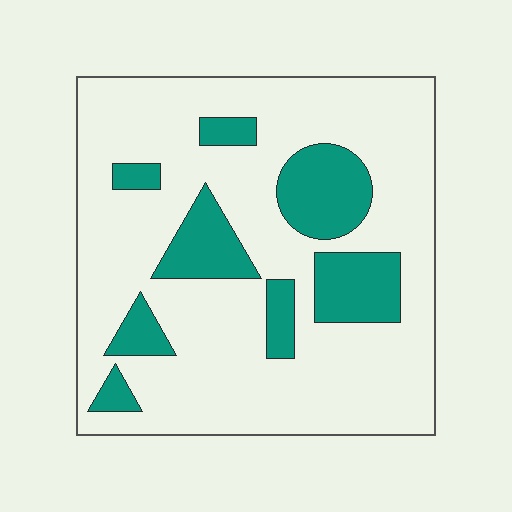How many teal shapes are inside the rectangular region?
8.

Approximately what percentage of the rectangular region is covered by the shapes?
Approximately 20%.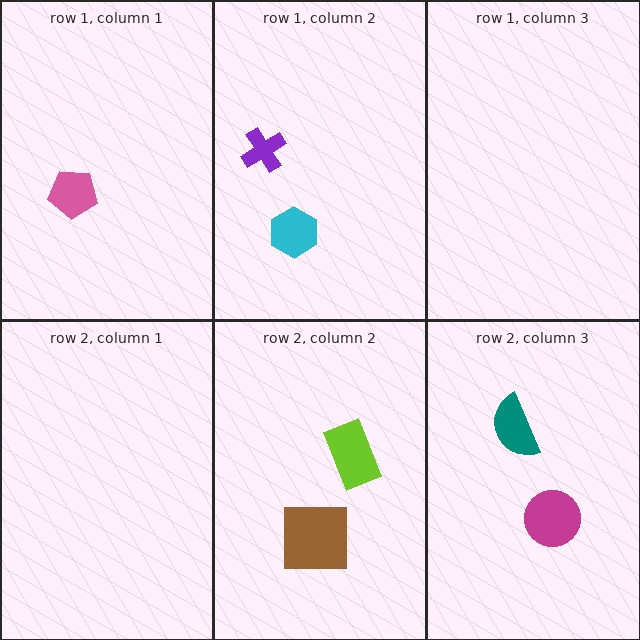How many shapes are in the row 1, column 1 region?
1.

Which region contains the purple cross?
The row 1, column 2 region.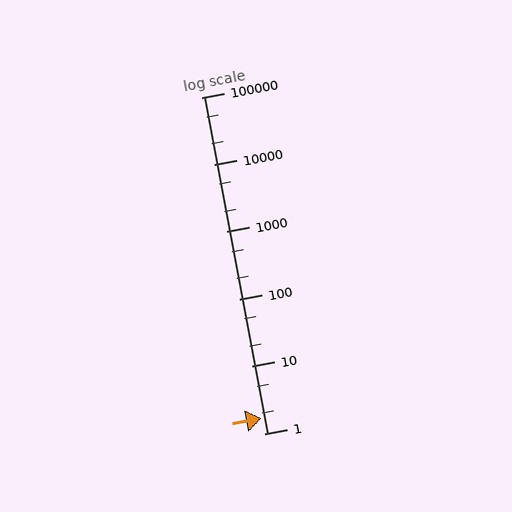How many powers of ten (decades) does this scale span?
The scale spans 5 decades, from 1 to 100000.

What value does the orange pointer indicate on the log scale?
The pointer indicates approximately 1.7.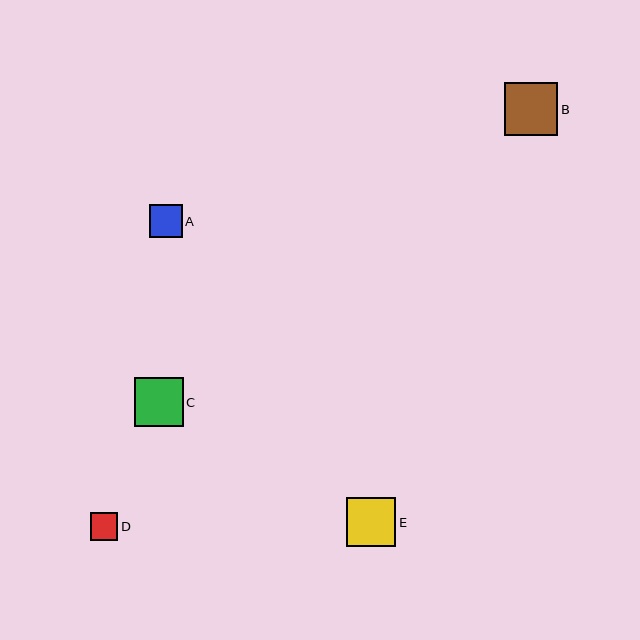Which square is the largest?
Square B is the largest with a size of approximately 53 pixels.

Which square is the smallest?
Square D is the smallest with a size of approximately 28 pixels.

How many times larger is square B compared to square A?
Square B is approximately 1.6 times the size of square A.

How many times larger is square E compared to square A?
Square E is approximately 1.5 times the size of square A.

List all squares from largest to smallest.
From largest to smallest: B, E, C, A, D.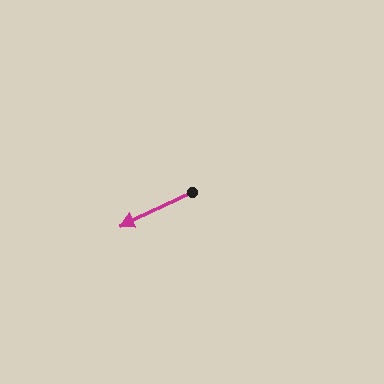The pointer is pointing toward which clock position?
Roughly 8 o'clock.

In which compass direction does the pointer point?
Southwest.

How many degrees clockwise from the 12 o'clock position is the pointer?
Approximately 245 degrees.